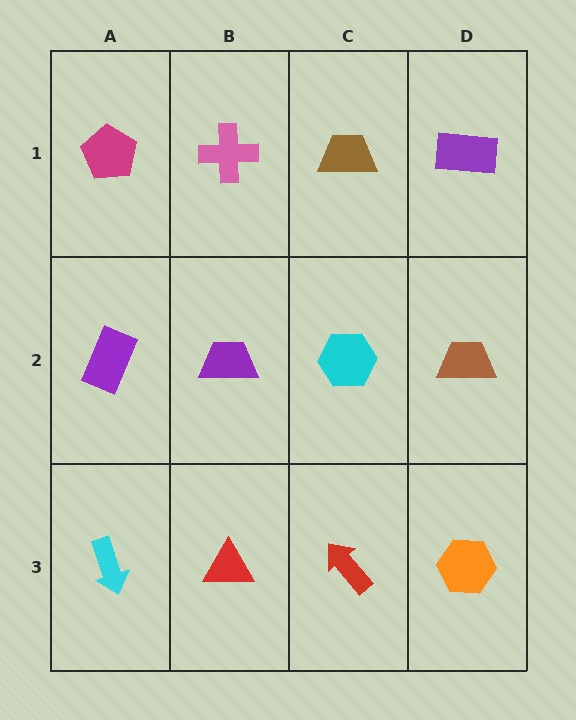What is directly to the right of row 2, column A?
A purple trapezoid.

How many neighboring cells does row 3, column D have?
2.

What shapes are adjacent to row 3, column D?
A brown trapezoid (row 2, column D), a red arrow (row 3, column C).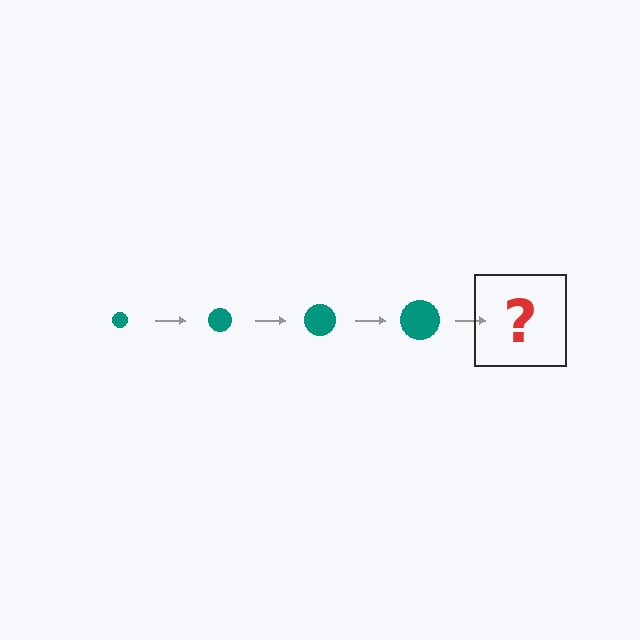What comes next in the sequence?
The next element should be a teal circle, larger than the previous one.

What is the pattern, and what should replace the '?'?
The pattern is that the circle gets progressively larger each step. The '?' should be a teal circle, larger than the previous one.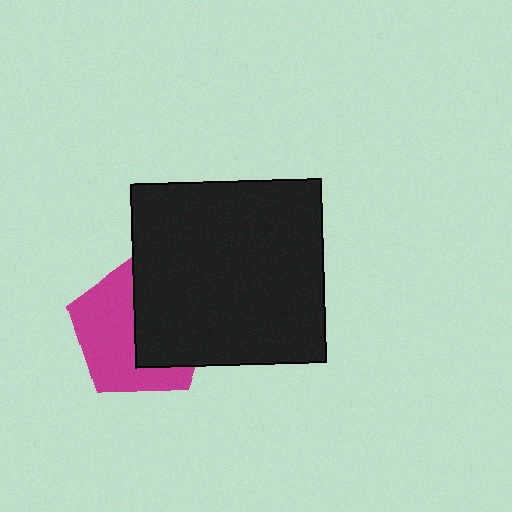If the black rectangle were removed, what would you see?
You would see the complete magenta pentagon.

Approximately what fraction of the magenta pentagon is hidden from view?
Roughly 48% of the magenta pentagon is hidden behind the black rectangle.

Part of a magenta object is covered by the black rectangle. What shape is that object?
It is a pentagon.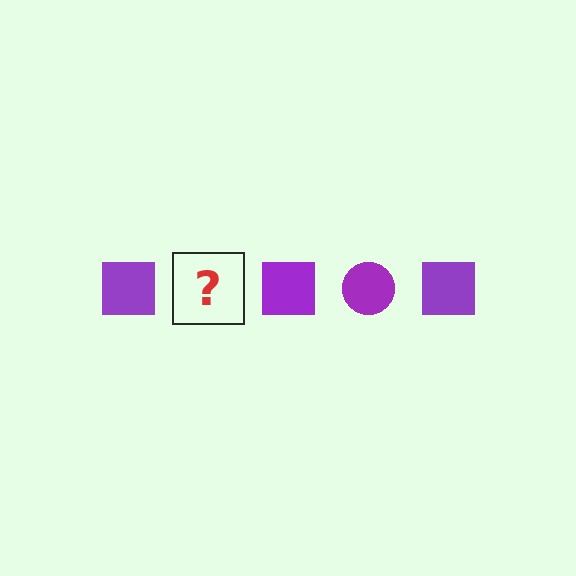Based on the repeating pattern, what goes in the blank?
The blank should be a purple circle.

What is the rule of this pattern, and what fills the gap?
The rule is that the pattern cycles through square, circle shapes in purple. The gap should be filled with a purple circle.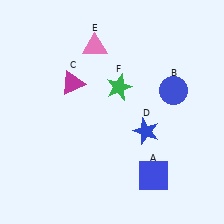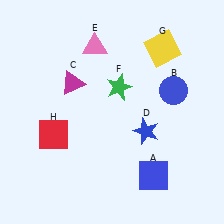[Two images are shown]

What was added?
A yellow square (G), a red square (H) were added in Image 2.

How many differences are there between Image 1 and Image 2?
There are 2 differences between the two images.